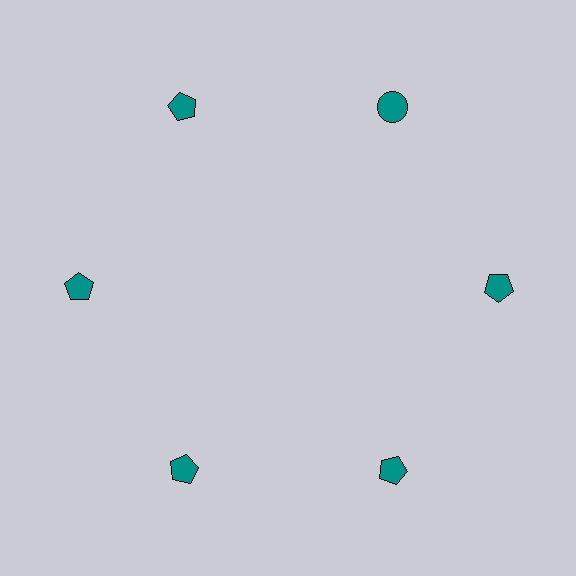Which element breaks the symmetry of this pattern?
The teal circle at roughly the 1 o'clock position breaks the symmetry. All other shapes are teal pentagons.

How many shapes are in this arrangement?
There are 6 shapes arranged in a ring pattern.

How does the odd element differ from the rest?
It has a different shape: circle instead of pentagon.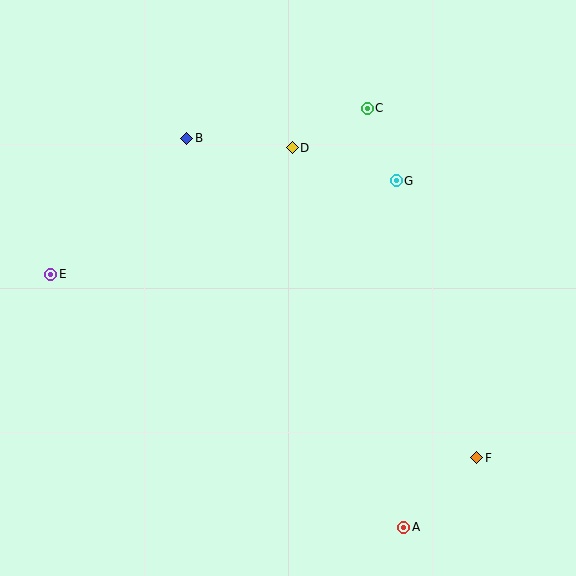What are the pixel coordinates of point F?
Point F is at (477, 458).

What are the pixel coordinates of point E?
Point E is at (51, 274).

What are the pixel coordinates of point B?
Point B is at (187, 138).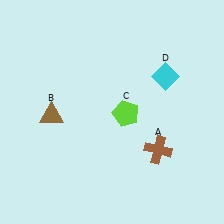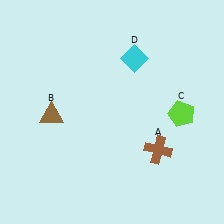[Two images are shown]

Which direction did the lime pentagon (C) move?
The lime pentagon (C) moved right.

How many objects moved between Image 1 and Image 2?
2 objects moved between the two images.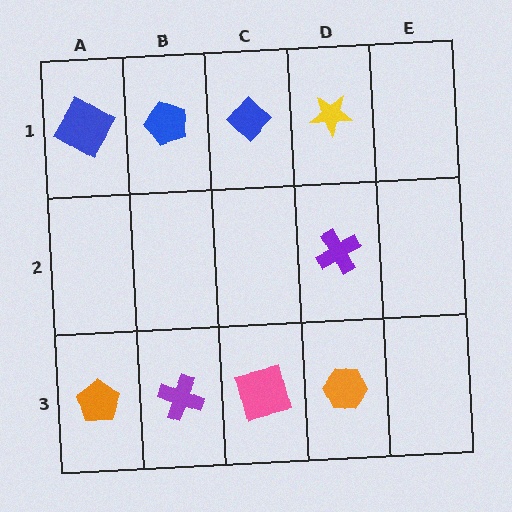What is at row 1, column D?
A yellow star.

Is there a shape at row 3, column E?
No, that cell is empty.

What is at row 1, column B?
A blue pentagon.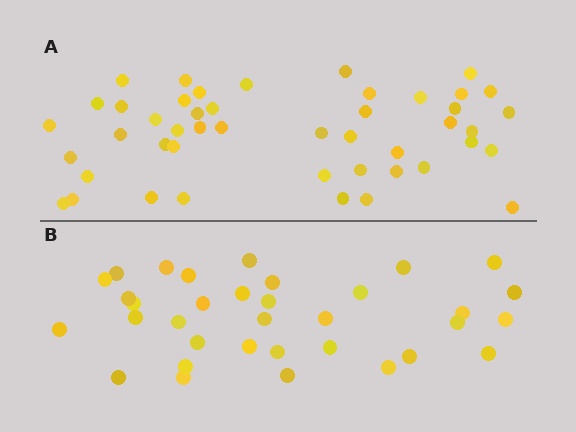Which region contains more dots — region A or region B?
Region A (the top region) has more dots.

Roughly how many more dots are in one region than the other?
Region A has roughly 12 or so more dots than region B.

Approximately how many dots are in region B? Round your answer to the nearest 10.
About 30 dots. (The exact count is 34, which rounds to 30.)